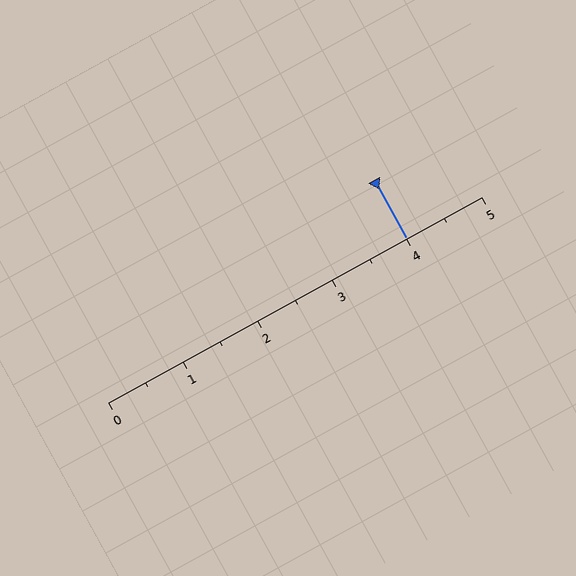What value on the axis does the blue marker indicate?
The marker indicates approximately 4.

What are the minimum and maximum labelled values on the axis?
The axis runs from 0 to 5.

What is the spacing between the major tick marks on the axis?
The major ticks are spaced 1 apart.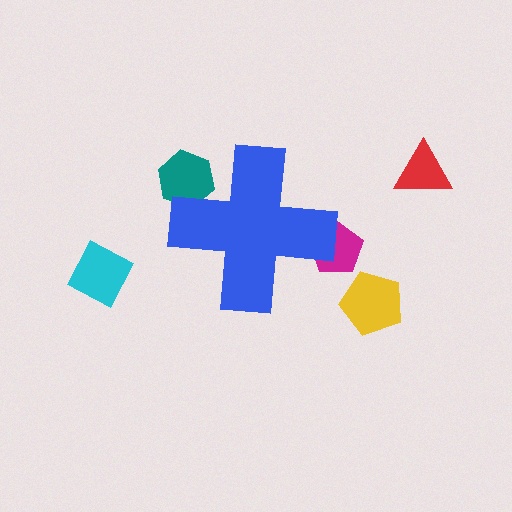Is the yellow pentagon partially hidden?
No, the yellow pentagon is fully visible.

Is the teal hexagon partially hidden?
Yes, the teal hexagon is partially hidden behind the blue cross.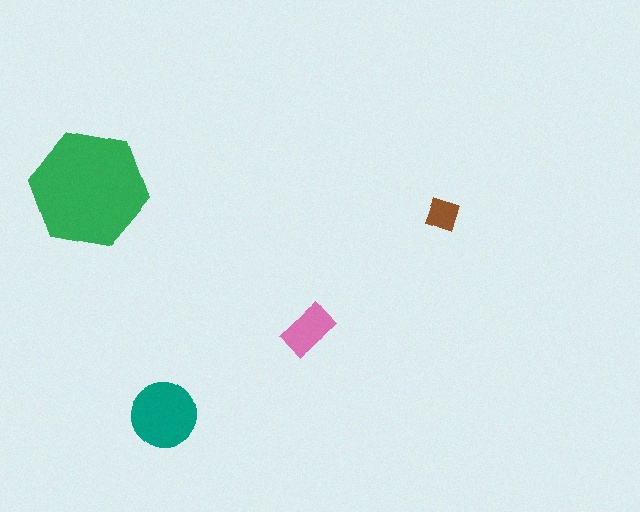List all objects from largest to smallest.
The green hexagon, the teal circle, the pink rectangle, the brown square.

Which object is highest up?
The green hexagon is topmost.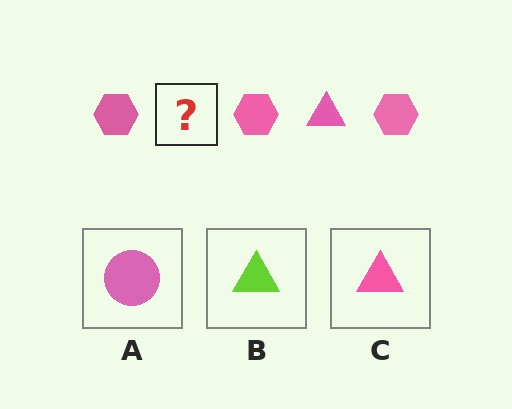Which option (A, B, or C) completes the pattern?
C.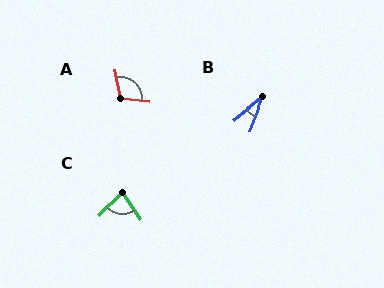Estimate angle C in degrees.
Approximately 79 degrees.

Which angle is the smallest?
B, at approximately 30 degrees.